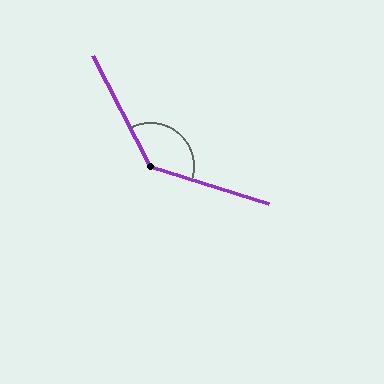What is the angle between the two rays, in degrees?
Approximately 135 degrees.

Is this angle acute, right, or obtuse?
It is obtuse.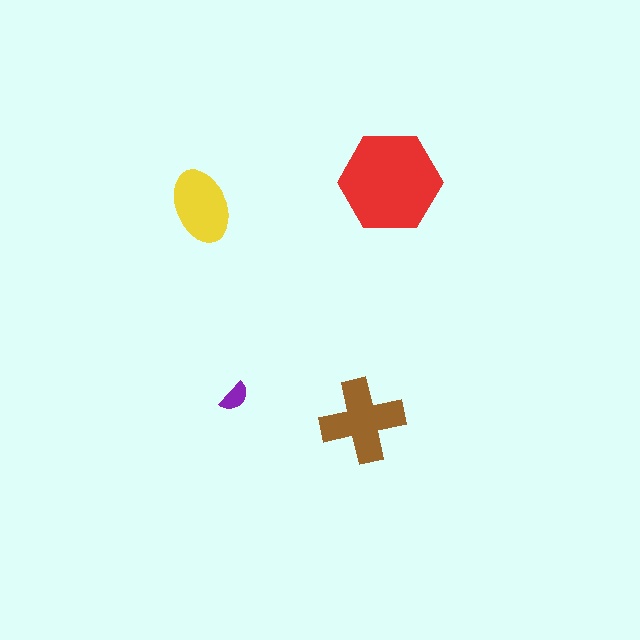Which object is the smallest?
The purple semicircle.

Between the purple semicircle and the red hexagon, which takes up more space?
The red hexagon.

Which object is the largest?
The red hexagon.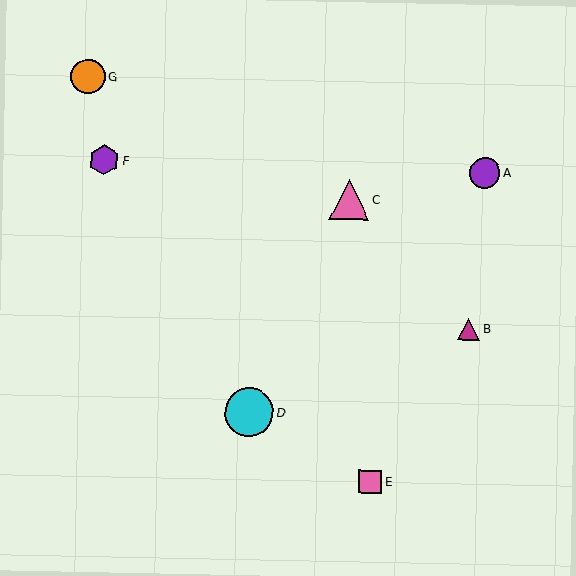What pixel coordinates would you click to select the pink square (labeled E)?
Click at (370, 482) to select the pink square E.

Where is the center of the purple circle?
The center of the purple circle is at (485, 173).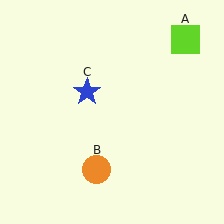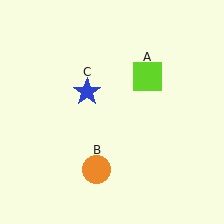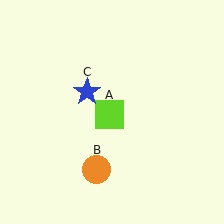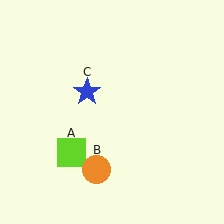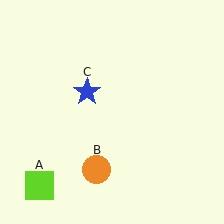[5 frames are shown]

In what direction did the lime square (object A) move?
The lime square (object A) moved down and to the left.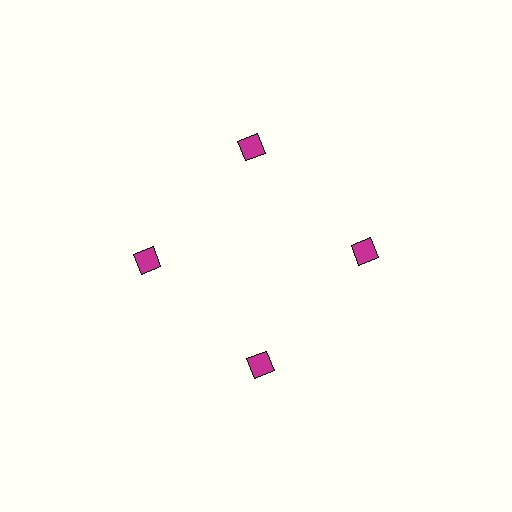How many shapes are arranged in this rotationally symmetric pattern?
There are 4 shapes, arranged in 4 groups of 1.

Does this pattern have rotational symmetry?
Yes, this pattern has 4-fold rotational symmetry. It looks the same after rotating 90 degrees around the center.